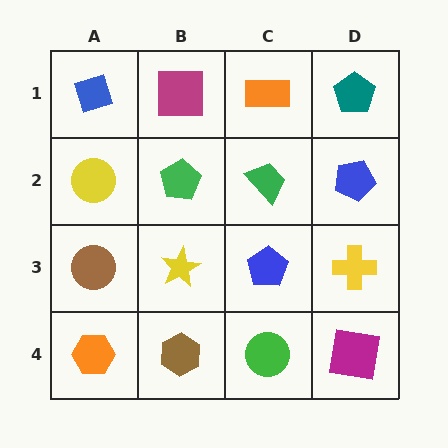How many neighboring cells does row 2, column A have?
3.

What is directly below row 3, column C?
A green circle.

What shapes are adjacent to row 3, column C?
A green trapezoid (row 2, column C), a green circle (row 4, column C), a yellow star (row 3, column B), a yellow cross (row 3, column D).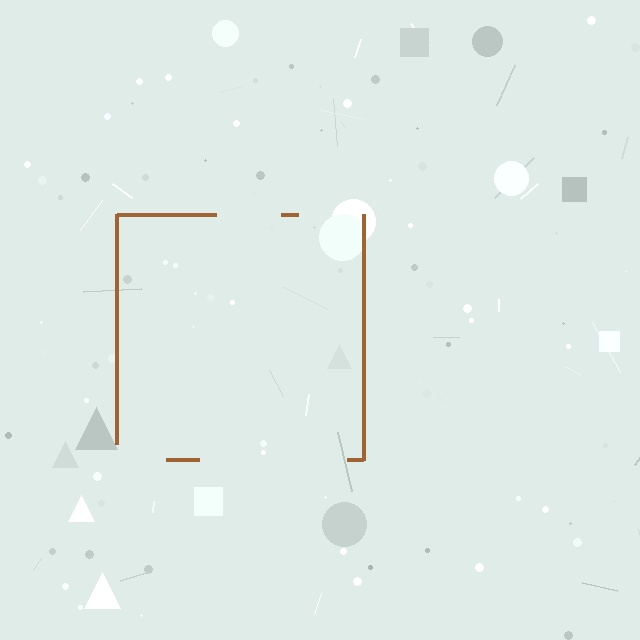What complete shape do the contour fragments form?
The contour fragments form a square.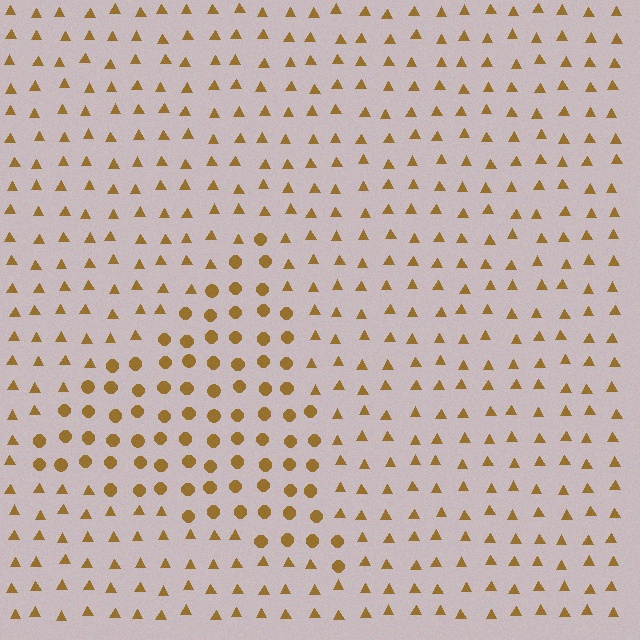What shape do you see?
I see a triangle.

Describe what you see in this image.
The image is filled with small brown elements arranged in a uniform grid. A triangle-shaped region contains circles, while the surrounding area contains triangles. The boundary is defined purely by the change in element shape.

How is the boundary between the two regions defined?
The boundary is defined by a change in element shape: circles inside vs. triangles outside. All elements share the same color and spacing.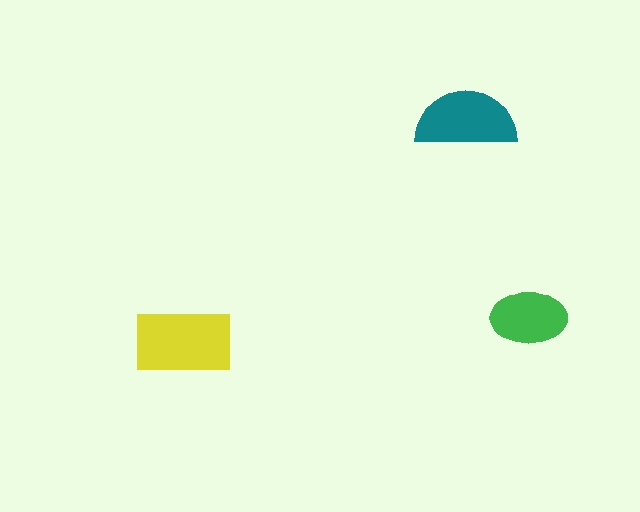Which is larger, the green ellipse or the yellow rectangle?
The yellow rectangle.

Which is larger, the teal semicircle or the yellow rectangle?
The yellow rectangle.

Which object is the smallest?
The green ellipse.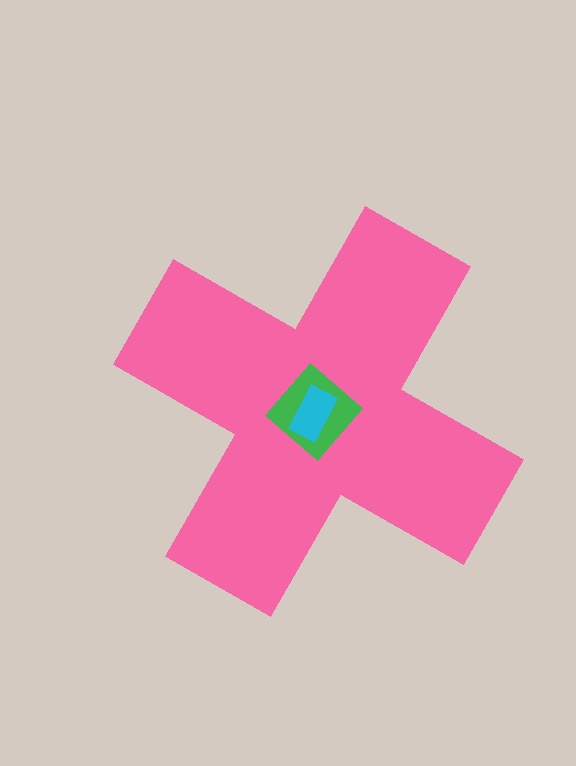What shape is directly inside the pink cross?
The green diamond.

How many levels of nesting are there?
3.